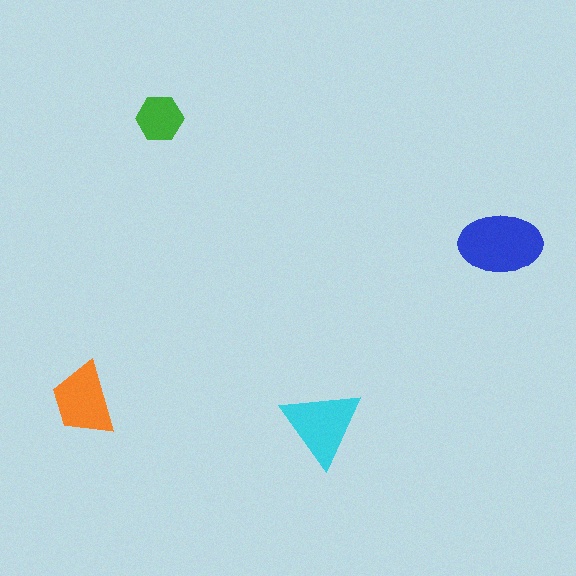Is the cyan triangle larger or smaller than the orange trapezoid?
Larger.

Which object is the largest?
The blue ellipse.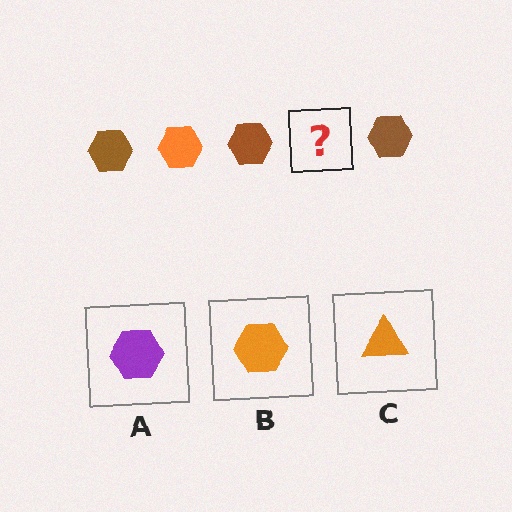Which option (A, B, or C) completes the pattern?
B.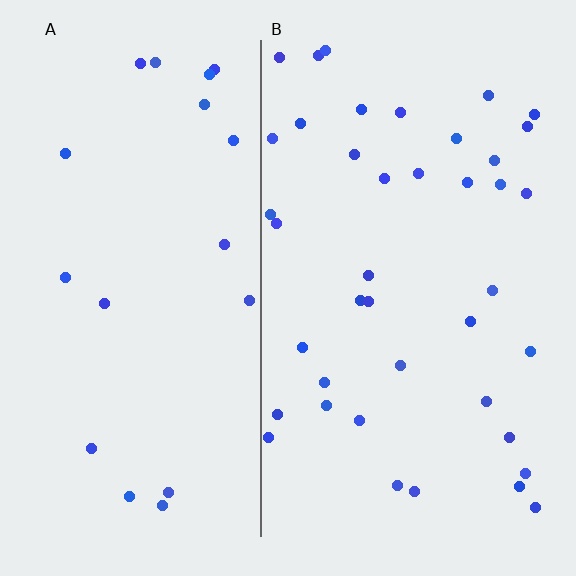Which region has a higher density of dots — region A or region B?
B (the right).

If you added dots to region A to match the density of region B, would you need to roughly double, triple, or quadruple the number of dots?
Approximately double.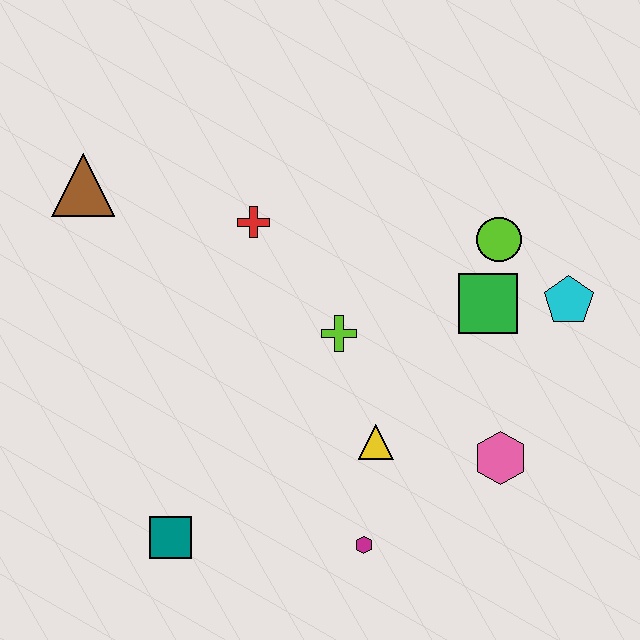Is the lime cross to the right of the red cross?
Yes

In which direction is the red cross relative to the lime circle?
The red cross is to the left of the lime circle.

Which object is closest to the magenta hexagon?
The yellow triangle is closest to the magenta hexagon.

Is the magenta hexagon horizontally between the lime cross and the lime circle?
Yes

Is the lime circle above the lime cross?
Yes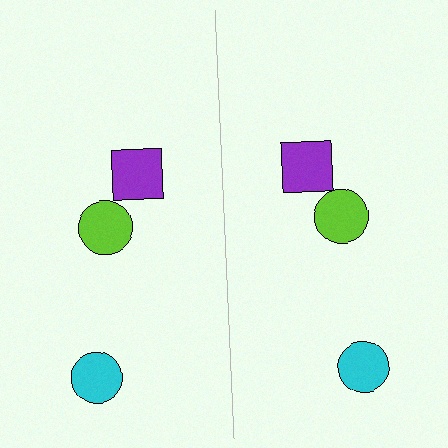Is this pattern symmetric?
Yes, this pattern has bilateral (reflection) symmetry.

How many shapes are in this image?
There are 6 shapes in this image.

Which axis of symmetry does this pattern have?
The pattern has a vertical axis of symmetry running through the center of the image.